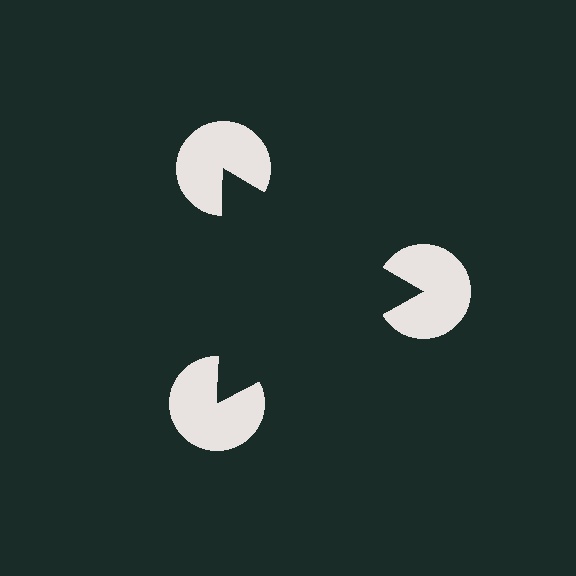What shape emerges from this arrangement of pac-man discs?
An illusory triangle — its edges are inferred from the aligned wedge cuts in the pac-man discs, not physically drawn.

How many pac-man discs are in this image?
There are 3 — one at each vertex of the illusory triangle.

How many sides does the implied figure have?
3 sides.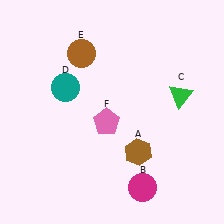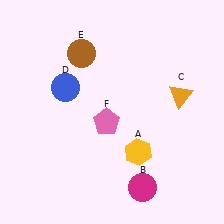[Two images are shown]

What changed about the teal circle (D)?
In Image 1, D is teal. In Image 2, it changed to blue.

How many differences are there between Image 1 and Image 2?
There are 3 differences between the two images.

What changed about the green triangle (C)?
In Image 1, C is green. In Image 2, it changed to orange.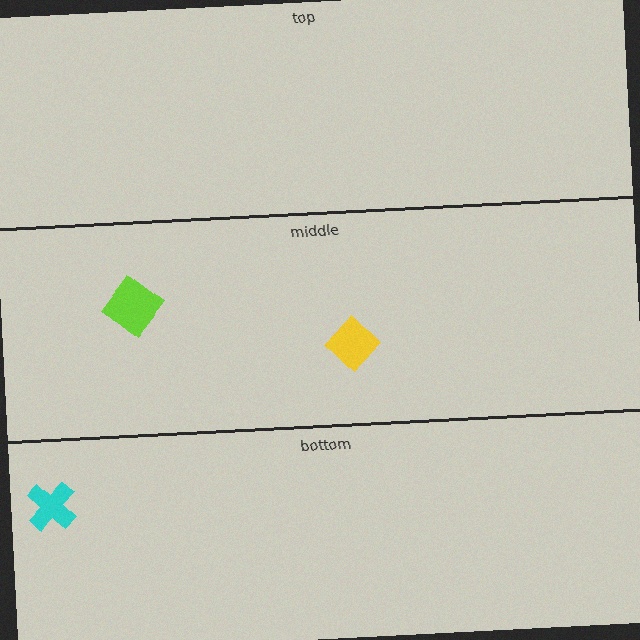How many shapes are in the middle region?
2.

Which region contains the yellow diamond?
The middle region.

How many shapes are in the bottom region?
1.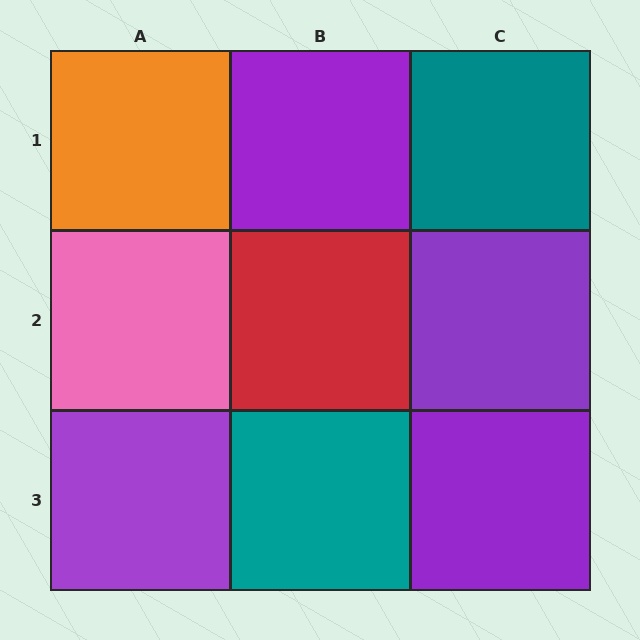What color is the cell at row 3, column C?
Purple.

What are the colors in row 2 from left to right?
Pink, red, purple.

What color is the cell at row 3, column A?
Purple.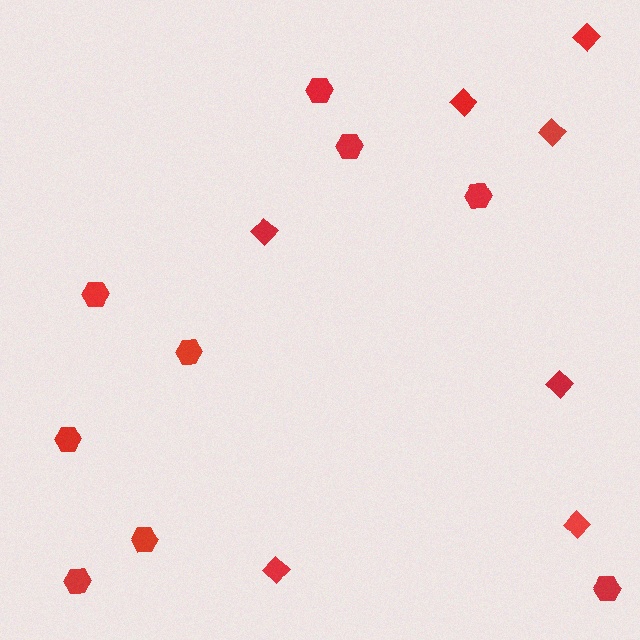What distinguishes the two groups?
There are 2 groups: one group of hexagons (9) and one group of diamonds (7).